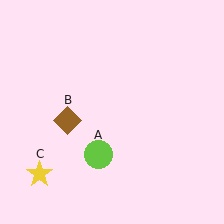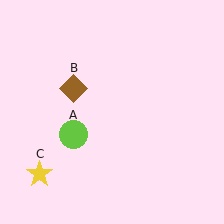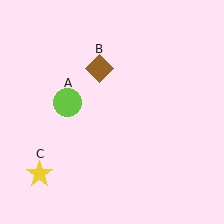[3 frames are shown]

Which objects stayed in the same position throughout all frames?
Yellow star (object C) remained stationary.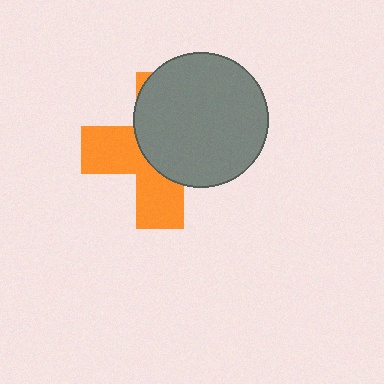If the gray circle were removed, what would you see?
You would see the complete orange cross.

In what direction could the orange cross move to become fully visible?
The orange cross could move toward the lower-left. That would shift it out from behind the gray circle entirely.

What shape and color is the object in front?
The object in front is a gray circle.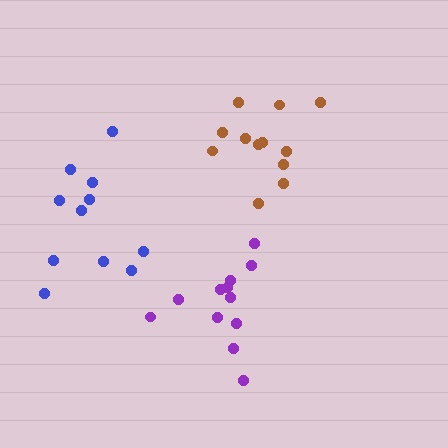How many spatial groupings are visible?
There are 3 spatial groupings.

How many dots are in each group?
Group 1: 11 dots, Group 2: 12 dots, Group 3: 12 dots (35 total).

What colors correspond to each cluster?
The clusters are colored: blue, purple, brown.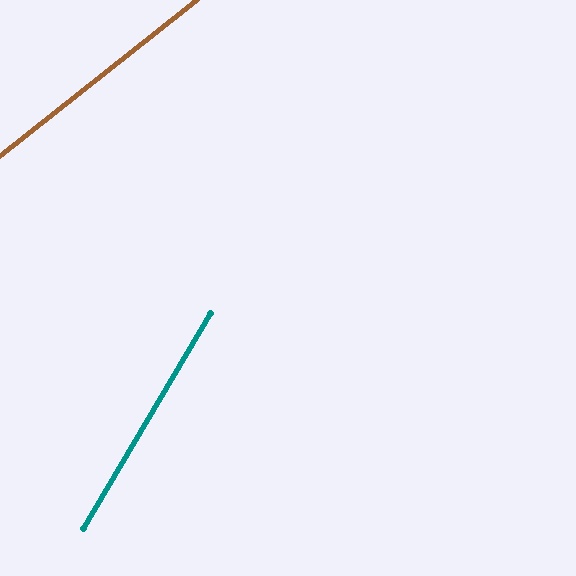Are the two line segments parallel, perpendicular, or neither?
Neither parallel nor perpendicular — they differ by about 21°.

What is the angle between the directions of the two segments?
Approximately 21 degrees.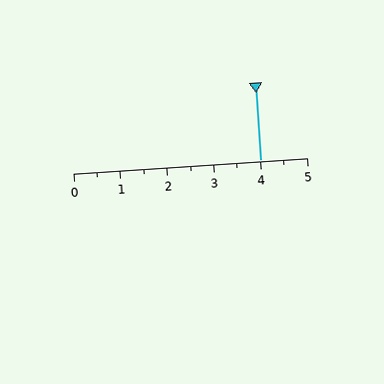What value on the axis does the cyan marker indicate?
The marker indicates approximately 4.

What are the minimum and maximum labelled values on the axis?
The axis runs from 0 to 5.